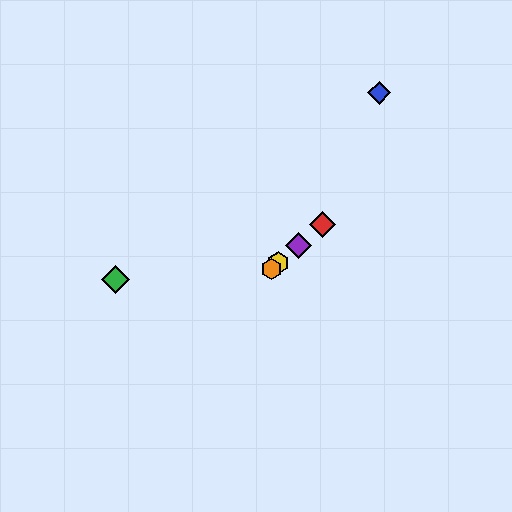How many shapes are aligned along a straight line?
4 shapes (the red diamond, the yellow hexagon, the purple diamond, the orange hexagon) are aligned along a straight line.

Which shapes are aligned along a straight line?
The red diamond, the yellow hexagon, the purple diamond, the orange hexagon are aligned along a straight line.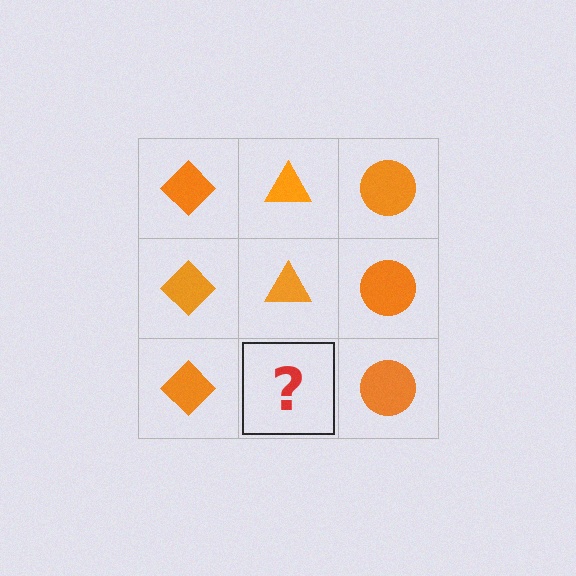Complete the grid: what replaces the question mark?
The question mark should be replaced with an orange triangle.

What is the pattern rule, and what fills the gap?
The rule is that each column has a consistent shape. The gap should be filled with an orange triangle.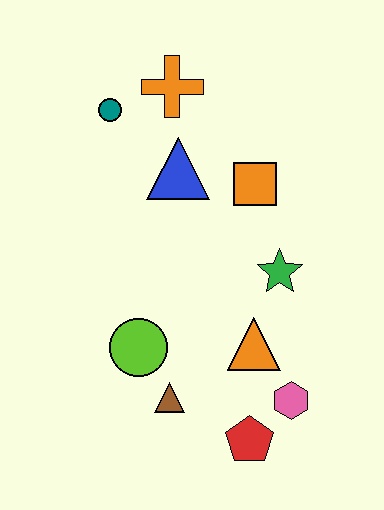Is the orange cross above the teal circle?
Yes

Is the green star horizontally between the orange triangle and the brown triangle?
No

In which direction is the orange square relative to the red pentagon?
The orange square is above the red pentagon.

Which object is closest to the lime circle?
The brown triangle is closest to the lime circle.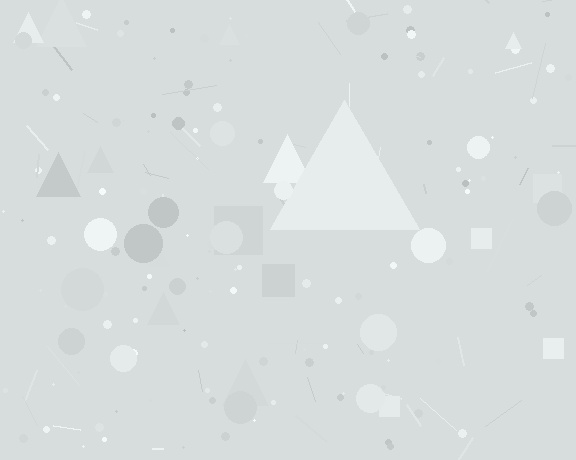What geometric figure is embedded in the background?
A triangle is embedded in the background.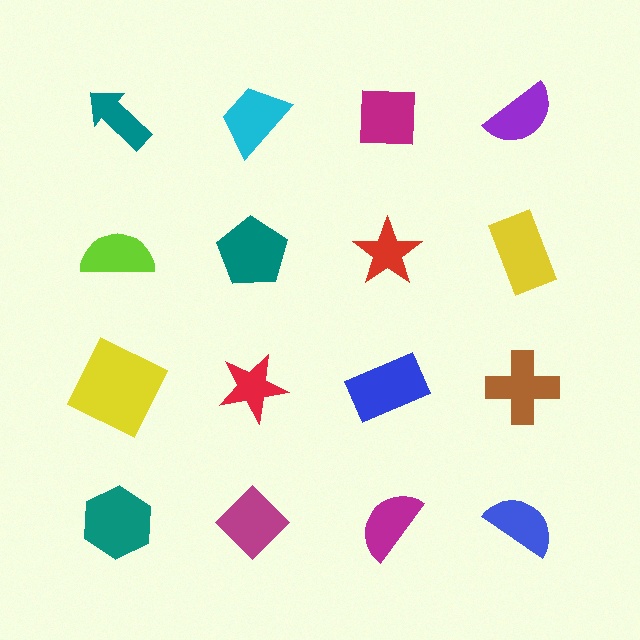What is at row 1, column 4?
A purple semicircle.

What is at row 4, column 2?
A magenta diamond.